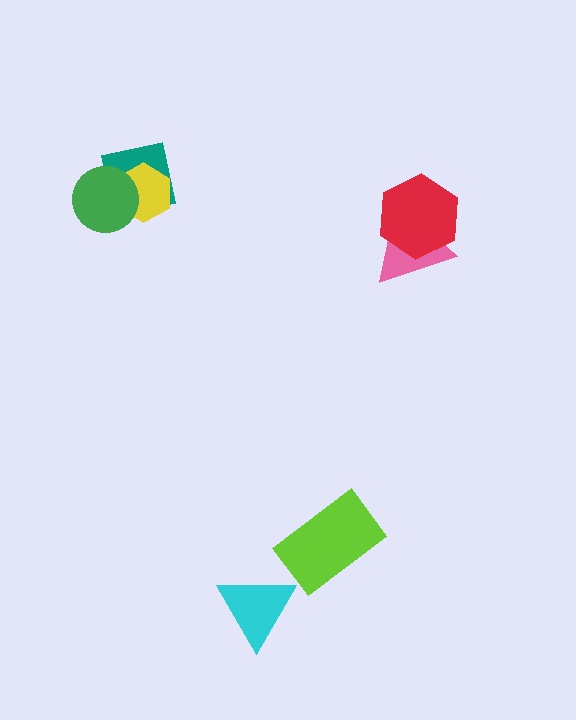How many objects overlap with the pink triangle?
1 object overlaps with the pink triangle.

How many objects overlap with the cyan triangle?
0 objects overlap with the cyan triangle.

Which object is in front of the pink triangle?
The red hexagon is in front of the pink triangle.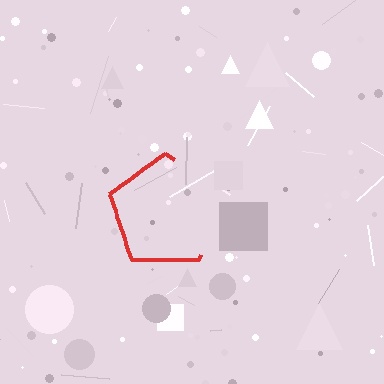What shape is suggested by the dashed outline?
The dashed outline suggests a pentagon.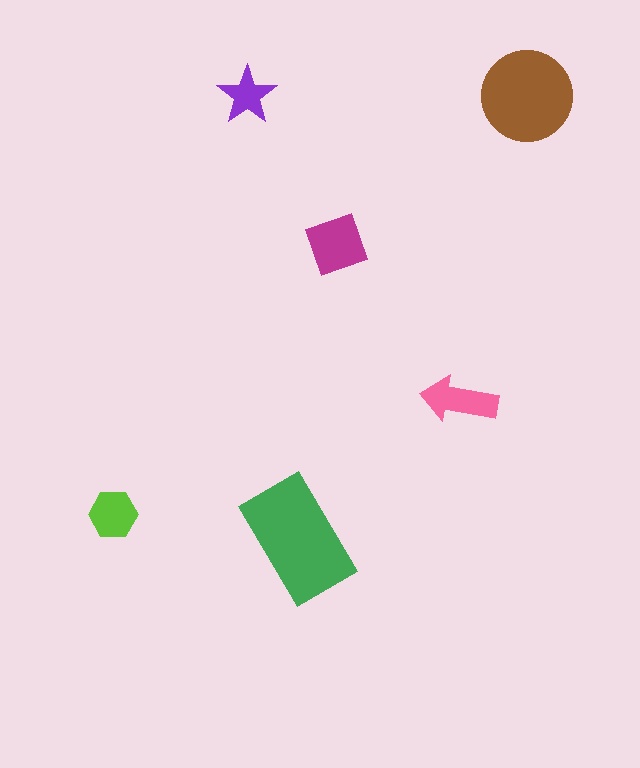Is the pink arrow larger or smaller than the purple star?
Larger.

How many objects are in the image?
There are 6 objects in the image.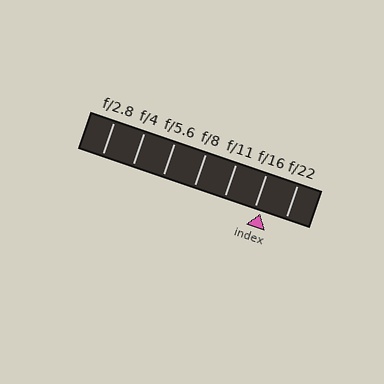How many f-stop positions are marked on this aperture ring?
There are 7 f-stop positions marked.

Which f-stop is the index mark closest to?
The index mark is closest to f/16.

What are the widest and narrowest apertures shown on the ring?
The widest aperture shown is f/2.8 and the narrowest is f/22.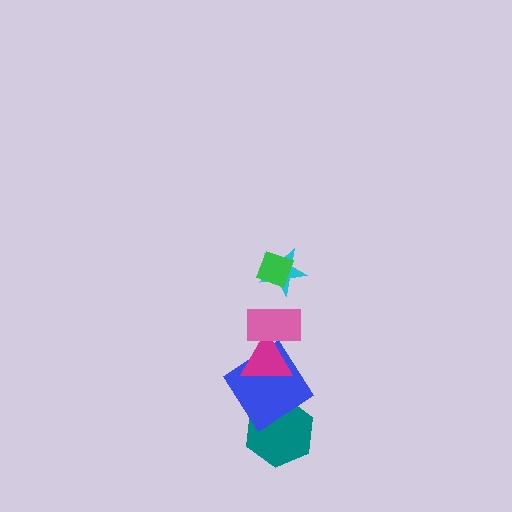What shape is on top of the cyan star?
The green diamond is on top of the cyan star.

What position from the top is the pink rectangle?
The pink rectangle is 3rd from the top.